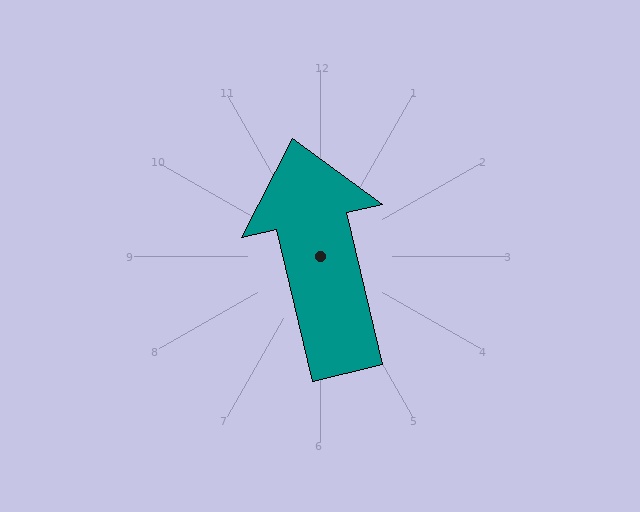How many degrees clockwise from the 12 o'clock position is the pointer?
Approximately 347 degrees.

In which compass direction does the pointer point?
North.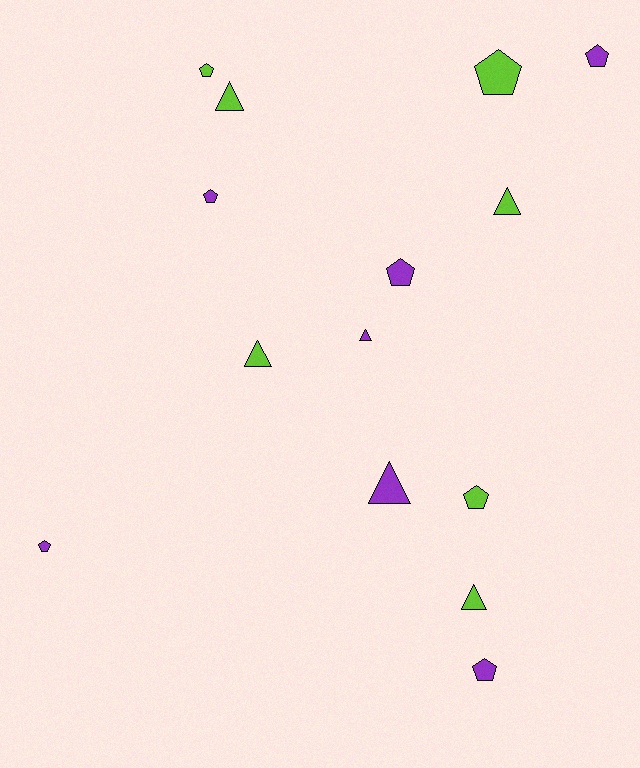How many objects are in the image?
There are 14 objects.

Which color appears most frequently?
Purple, with 7 objects.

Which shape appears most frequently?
Pentagon, with 8 objects.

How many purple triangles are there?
There are 2 purple triangles.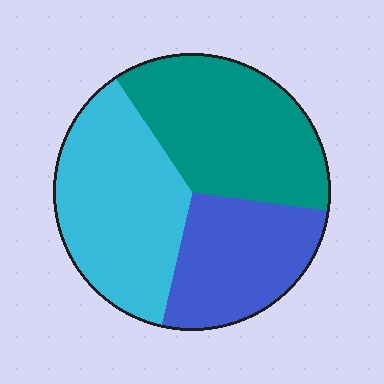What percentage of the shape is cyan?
Cyan covers about 35% of the shape.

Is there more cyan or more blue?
Cyan.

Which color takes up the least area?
Blue, at roughly 25%.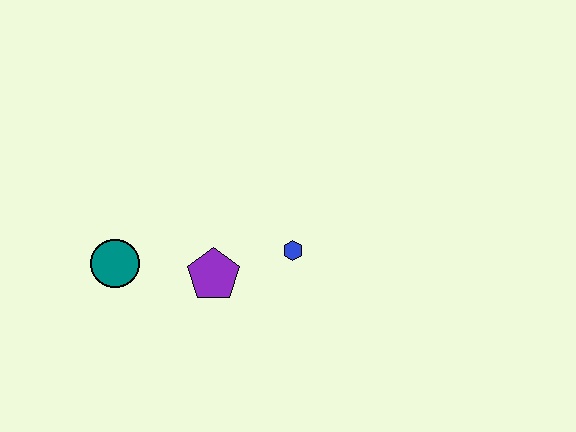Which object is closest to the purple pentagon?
The blue hexagon is closest to the purple pentagon.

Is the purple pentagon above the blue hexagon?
No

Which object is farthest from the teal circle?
The blue hexagon is farthest from the teal circle.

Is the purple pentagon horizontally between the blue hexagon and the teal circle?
Yes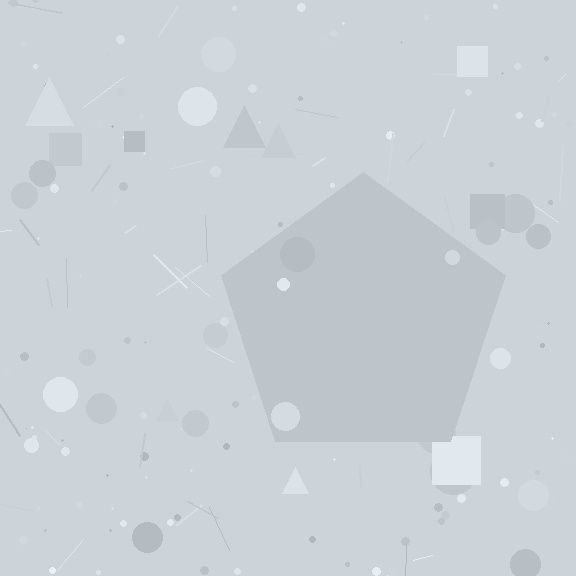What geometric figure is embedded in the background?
A pentagon is embedded in the background.